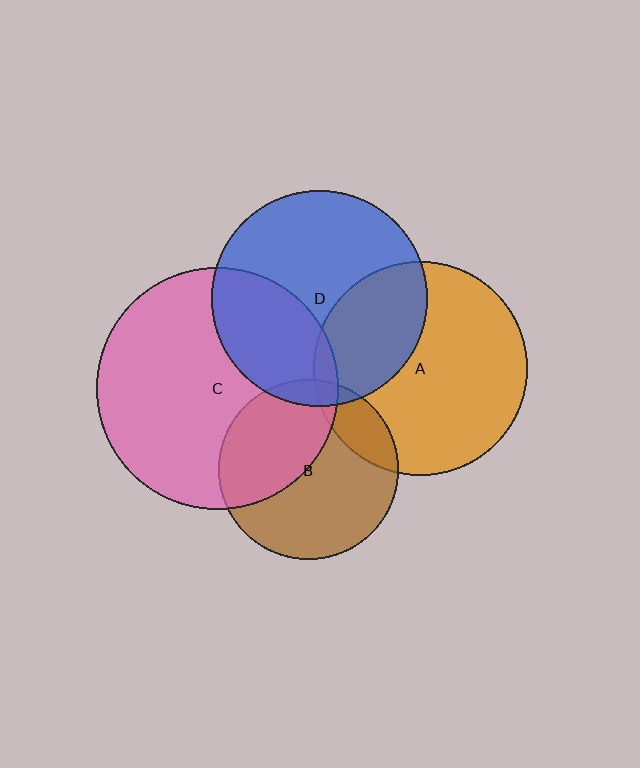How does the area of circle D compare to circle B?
Approximately 1.4 times.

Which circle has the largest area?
Circle C (pink).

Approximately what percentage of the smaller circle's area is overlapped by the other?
Approximately 35%.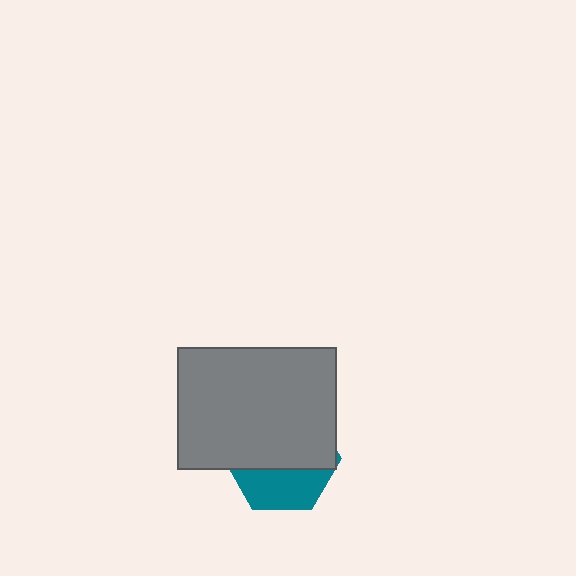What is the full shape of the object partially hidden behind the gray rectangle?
The partially hidden object is a teal hexagon.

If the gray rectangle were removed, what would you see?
You would see the complete teal hexagon.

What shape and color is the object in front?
The object in front is a gray rectangle.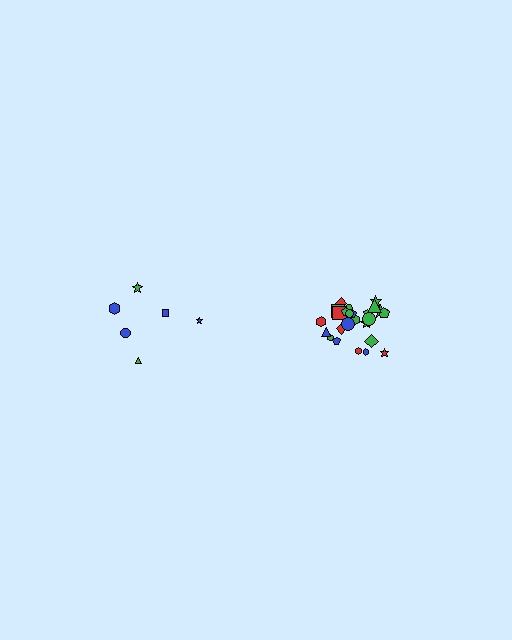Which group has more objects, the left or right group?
The right group.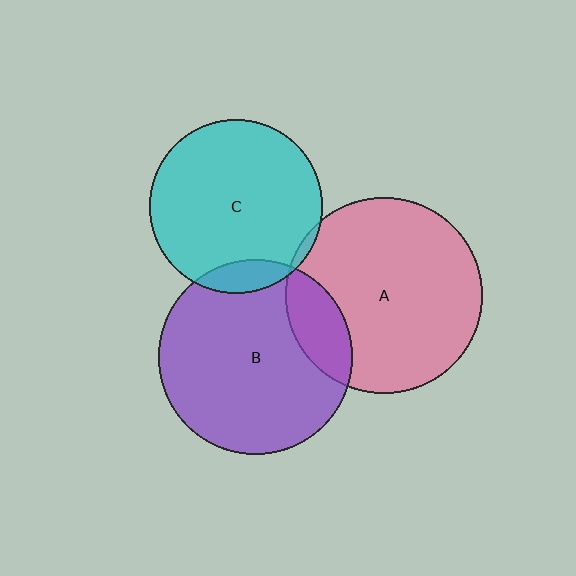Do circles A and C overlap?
Yes.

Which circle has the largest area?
Circle A (pink).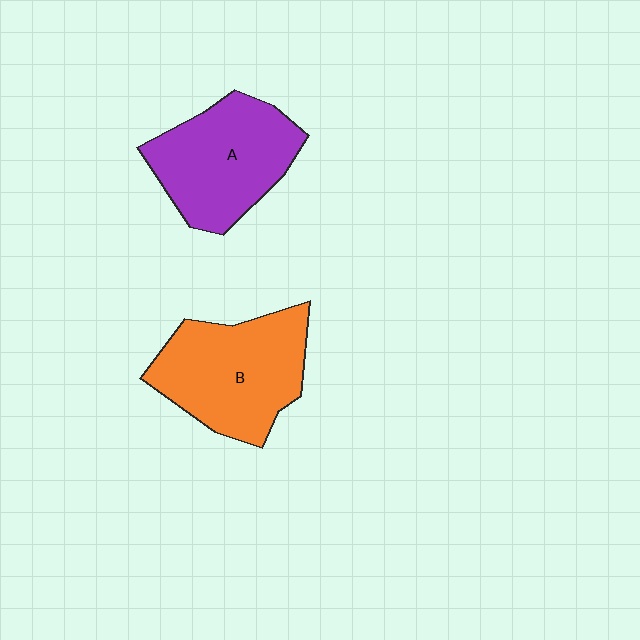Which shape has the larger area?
Shape B (orange).